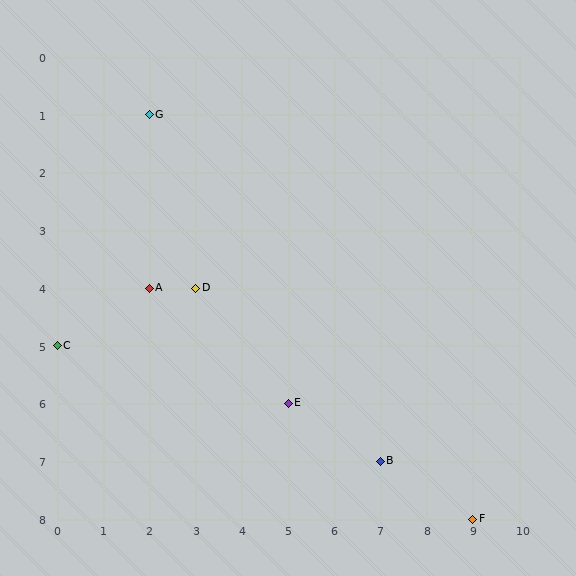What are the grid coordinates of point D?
Point D is at grid coordinates (3, 4).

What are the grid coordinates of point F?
Point F is at grid coordinates (9, 8).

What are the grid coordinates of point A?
Point A is at grid coordinates (2, 4).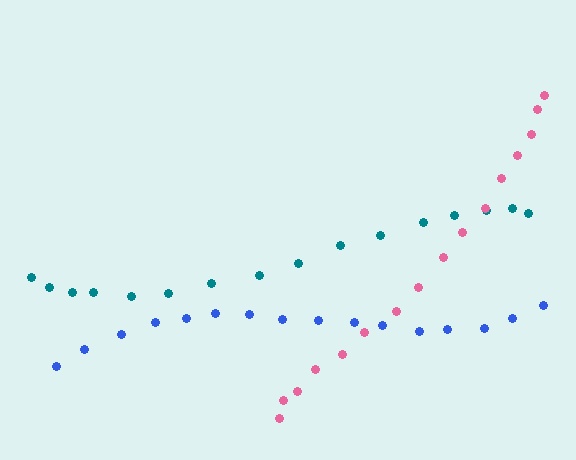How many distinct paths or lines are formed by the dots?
There are 3 distinct paths.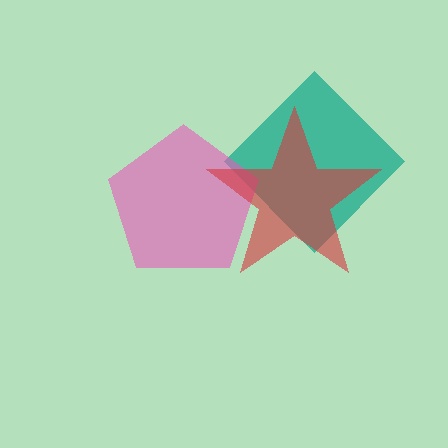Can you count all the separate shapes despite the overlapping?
Yes, there are 3 separate shapes.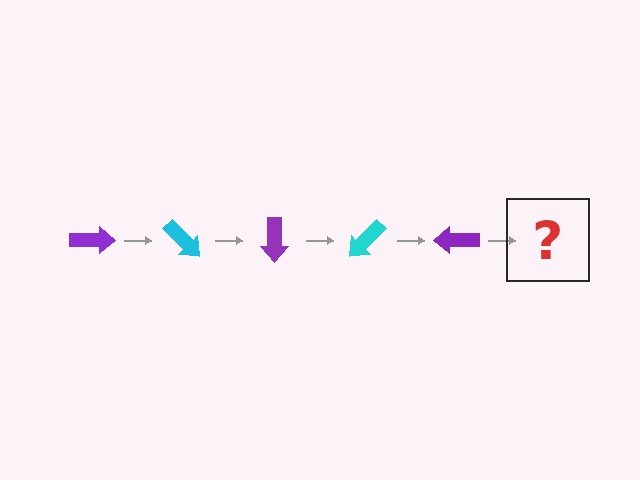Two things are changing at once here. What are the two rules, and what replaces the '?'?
The two rules are that it rotates 45 degrees each step and the color cycles through purple and cyan. The '?' should be a cyan arrow, rotated 225 degrees from the start.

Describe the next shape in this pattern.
It should be a cyan arrow, rotated 225 degrees from the start.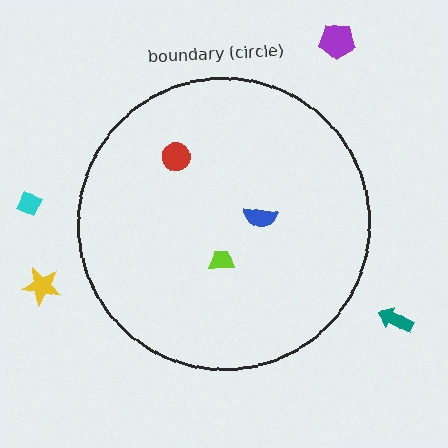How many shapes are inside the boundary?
3 inside, 4 outside.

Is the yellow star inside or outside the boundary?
Outside.